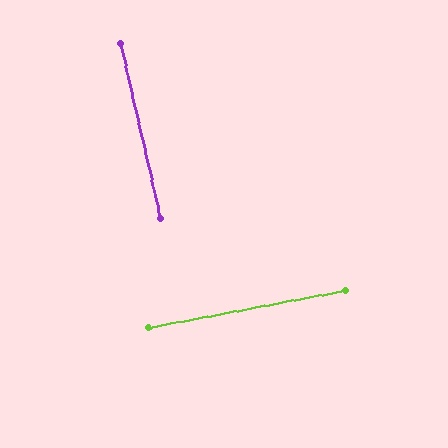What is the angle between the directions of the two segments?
Approximately 88 degrees.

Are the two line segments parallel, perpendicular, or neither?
Perpendicular — they meet at approximately 88°.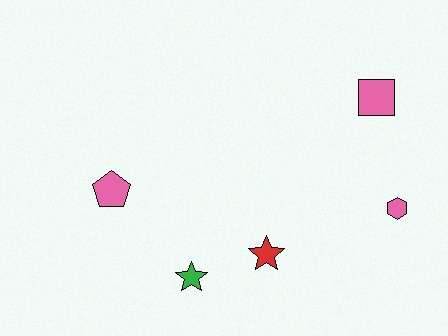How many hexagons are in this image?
There is 1 hexagon.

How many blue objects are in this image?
There are no blue objects.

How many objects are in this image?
There are 5 objects.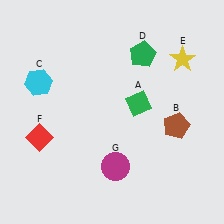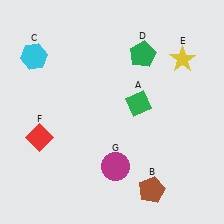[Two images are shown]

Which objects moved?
The objects that moved are: the brown pentagon (B), the cyan hexagon (C).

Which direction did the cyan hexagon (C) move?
The cyan hexagon (C) moved up.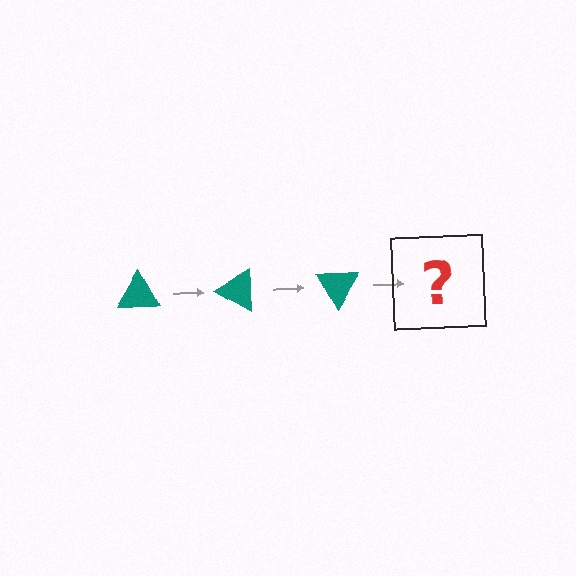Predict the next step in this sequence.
The next step is a teal triangle rotated 90 degrees.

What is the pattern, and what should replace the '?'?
The pattern is that the triangle rotates 30 degrees each step. The '?' should be a teal triangle rotated 90 degrees.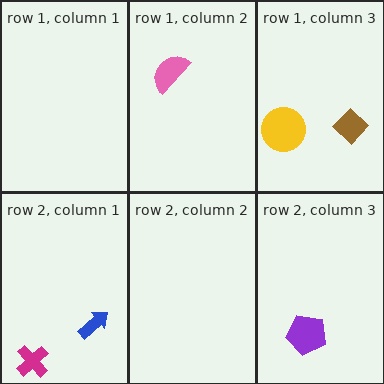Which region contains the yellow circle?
The row 1, column 3 region.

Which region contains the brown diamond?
The row 1, column 3 region.